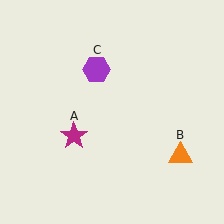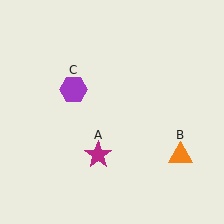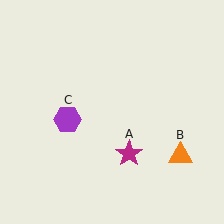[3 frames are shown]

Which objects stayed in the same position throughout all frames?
Orange triangle (object B) remained stationary.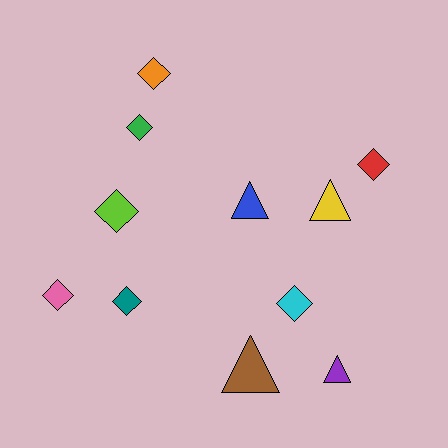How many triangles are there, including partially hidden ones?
There are 4 triangles.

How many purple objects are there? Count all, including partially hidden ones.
There is 1 purple object.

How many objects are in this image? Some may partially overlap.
There are 11 objects.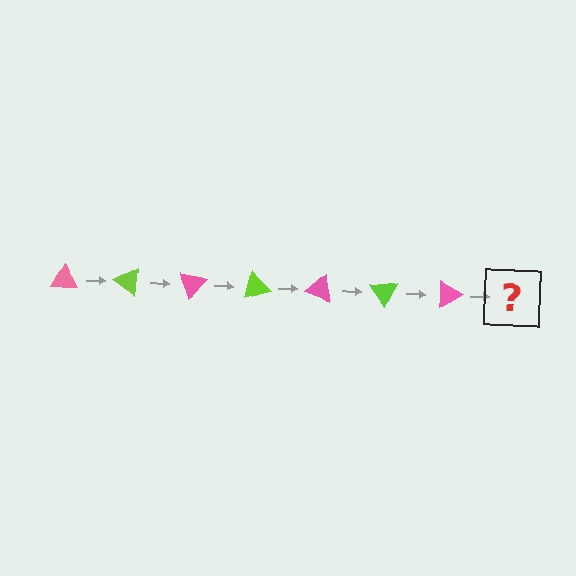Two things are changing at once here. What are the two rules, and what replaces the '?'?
The two rules are that it rotates 35 degrees each step and the color cycles through pink and lime. The '?' should be a lime triangle, rotated 245 degrees from the start.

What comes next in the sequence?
The next element should be a lime triangle, rotated 245 degrees from the start.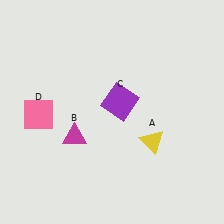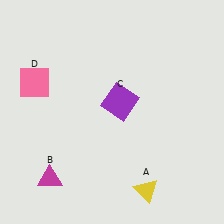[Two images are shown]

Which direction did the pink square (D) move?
The pink square (D) moved up.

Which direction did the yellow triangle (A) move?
The yellow triangle (A) moved down.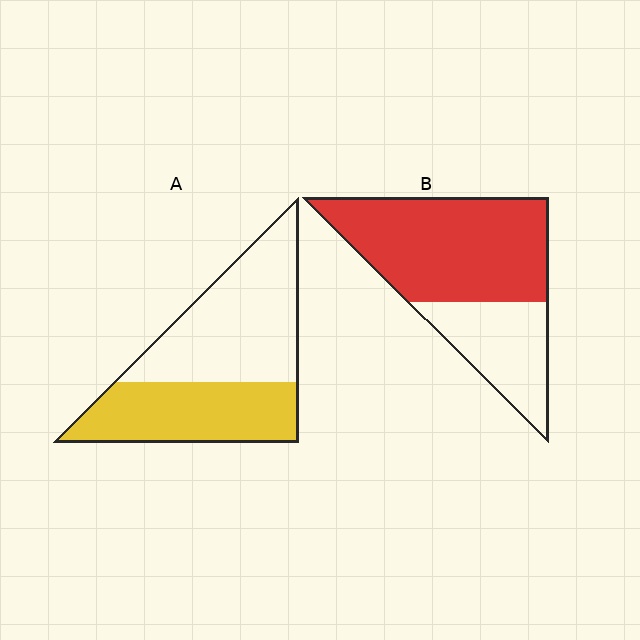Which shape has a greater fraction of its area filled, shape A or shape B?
Shape B.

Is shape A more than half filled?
No.